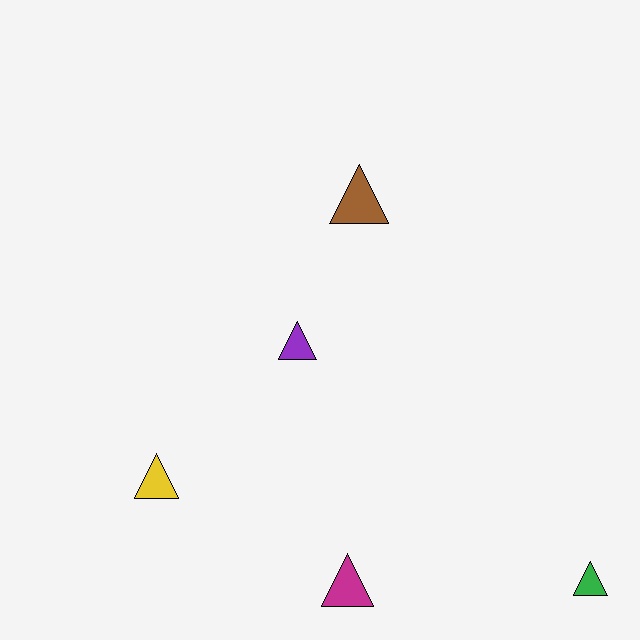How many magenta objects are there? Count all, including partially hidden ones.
There is 1 magenta object.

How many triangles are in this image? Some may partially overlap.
There are 5 triangles.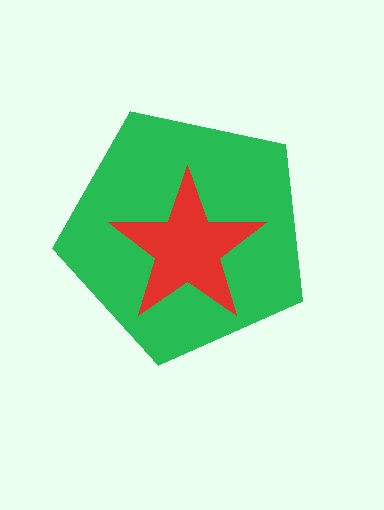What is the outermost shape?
The green pentagon.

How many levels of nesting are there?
2.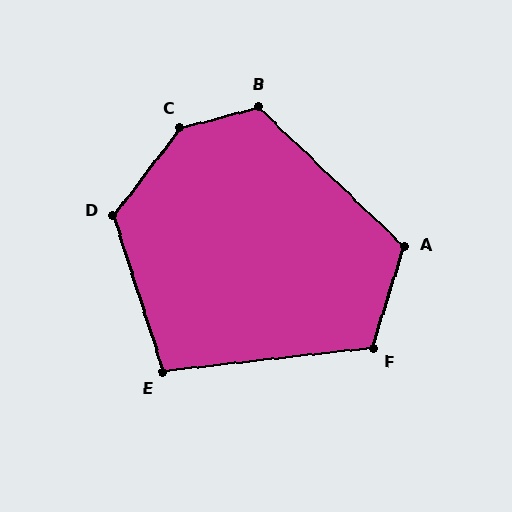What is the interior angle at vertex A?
Approximately 116 degrees (obtuse).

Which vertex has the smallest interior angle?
E, at approximately 101 degrees.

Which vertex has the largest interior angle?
C, at approximately 142 degrees.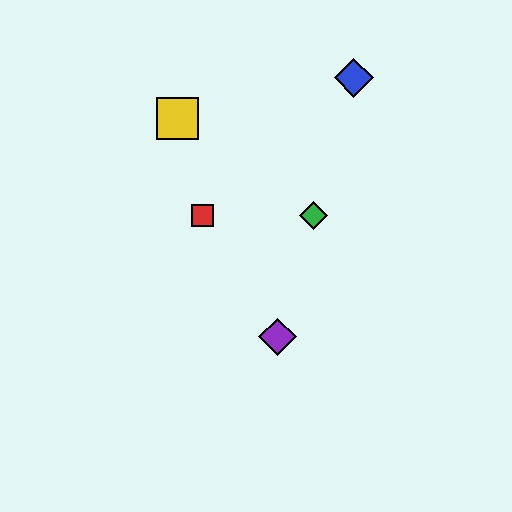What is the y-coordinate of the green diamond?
The green diamond is at y≈215.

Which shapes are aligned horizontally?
The red square, the green diamond are aligned horizontally.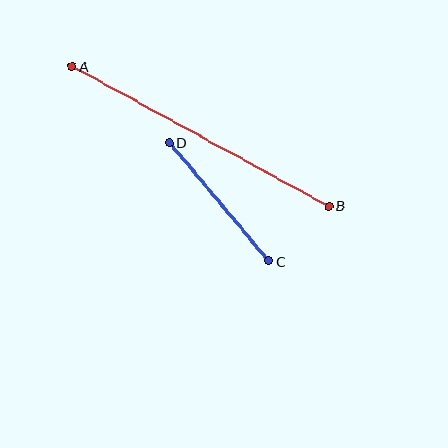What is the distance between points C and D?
The distance is approximately 154 pixels.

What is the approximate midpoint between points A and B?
The midpoint is at approximately (200, 136) pixels.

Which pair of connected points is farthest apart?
Points A and B are farthest apart.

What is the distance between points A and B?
The distance is approximately 292 pixels.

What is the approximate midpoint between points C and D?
The midpoint is at approximately (219, 202) pixels.